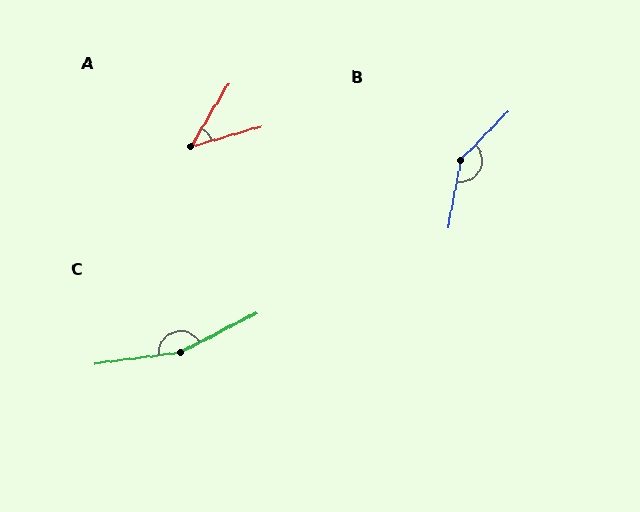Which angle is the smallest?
A, at approximately 44 degrees.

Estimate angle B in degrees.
Approximately 146 degrees.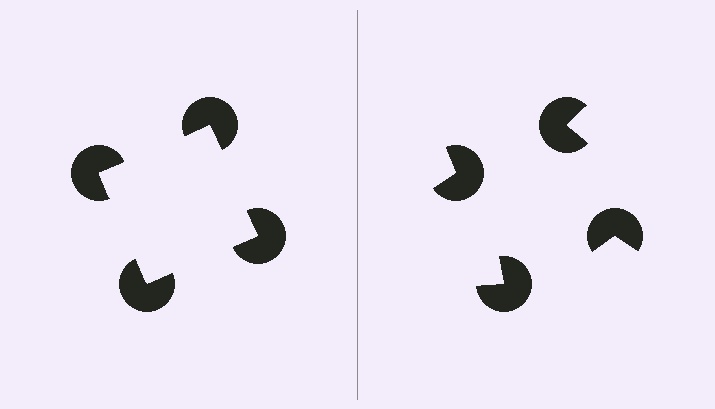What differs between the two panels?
The pac-man discs are positioned identically on both sides; only the wedge orientations differ. On the left they align to a square; on the right they are misaligned.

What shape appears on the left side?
An illusory square.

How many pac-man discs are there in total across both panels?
8 — 4 on each side.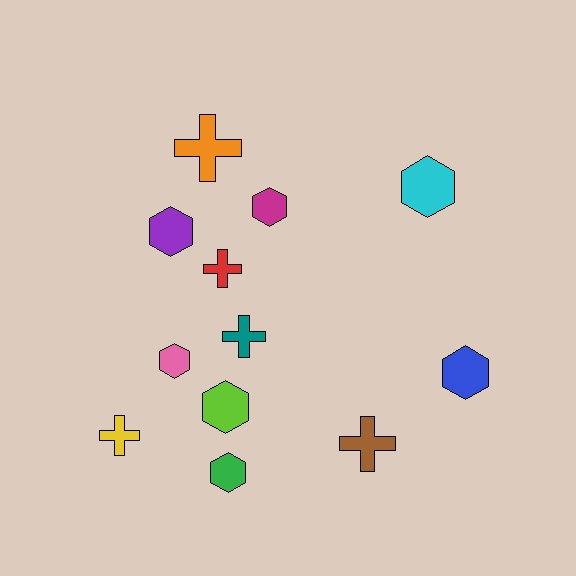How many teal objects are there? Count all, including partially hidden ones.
There is 1 teal object.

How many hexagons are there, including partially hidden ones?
There are 7 hexagons.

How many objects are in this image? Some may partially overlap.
There are 12 objects.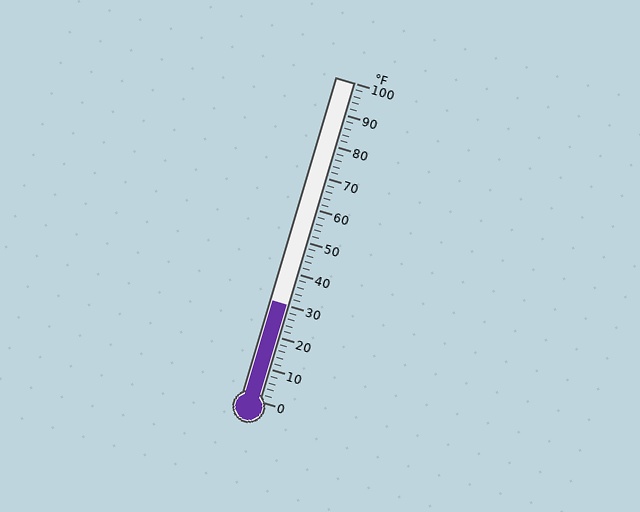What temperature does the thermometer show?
The thermometer shows approximately 30°F.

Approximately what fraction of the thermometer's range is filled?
The thermometer is filled to approximately 30% of its range.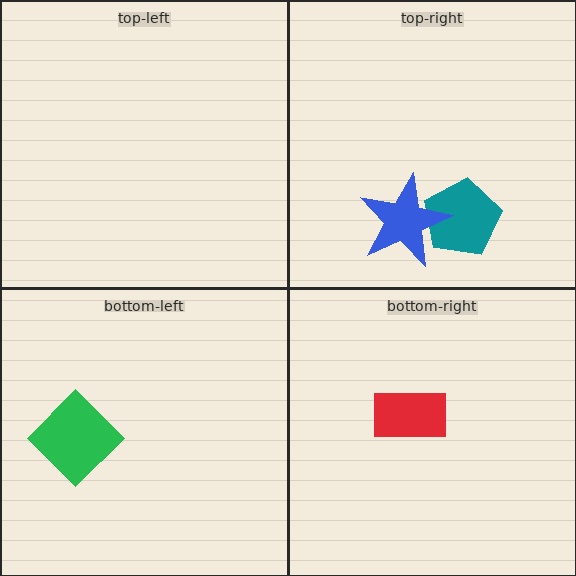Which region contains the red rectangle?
The bottom-right region.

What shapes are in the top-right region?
The teal pentagon, the blue star.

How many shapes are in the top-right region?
2.